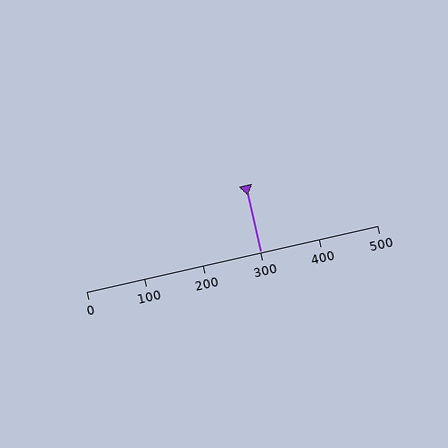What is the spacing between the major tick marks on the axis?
The major ticks are spaced 100 apart.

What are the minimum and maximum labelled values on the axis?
The axis runs from 0 to 500.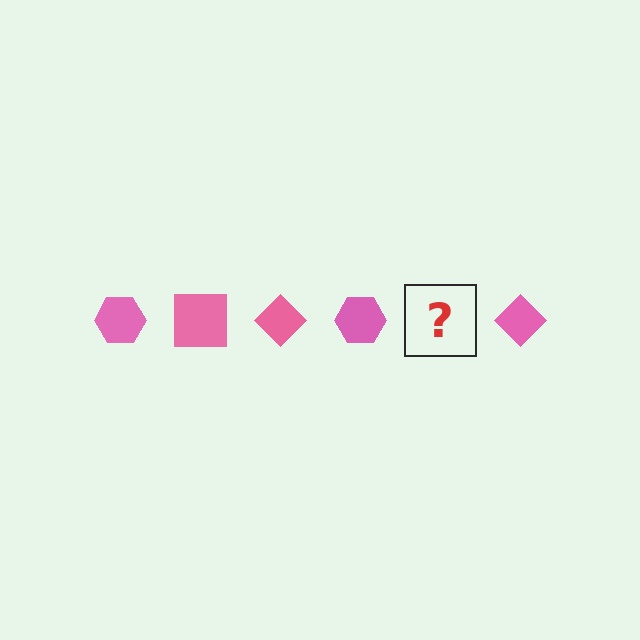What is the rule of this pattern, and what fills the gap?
The rule is that the pattern cycles through hexagon, square, diamond shapes in pink. The gap should be filled with a pink square.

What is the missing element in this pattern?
The missing element is a pink square.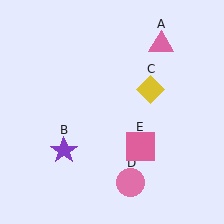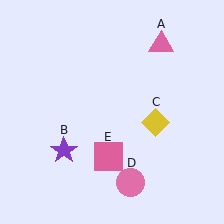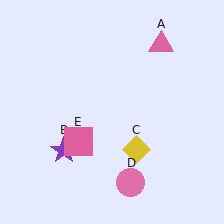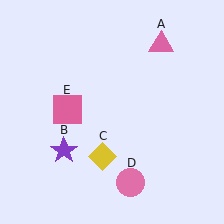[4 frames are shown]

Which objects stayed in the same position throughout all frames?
Pink triangle (object A) and purple star (object B) and pink circle (object D) remained stationary.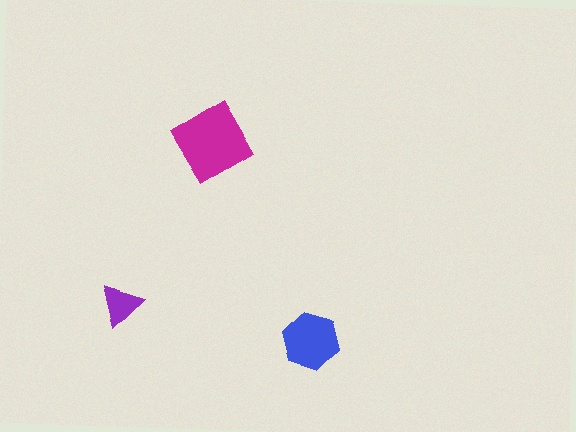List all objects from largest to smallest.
The magenta diamond, the blue hexagon, the purple triangle.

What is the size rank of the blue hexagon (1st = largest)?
2nd.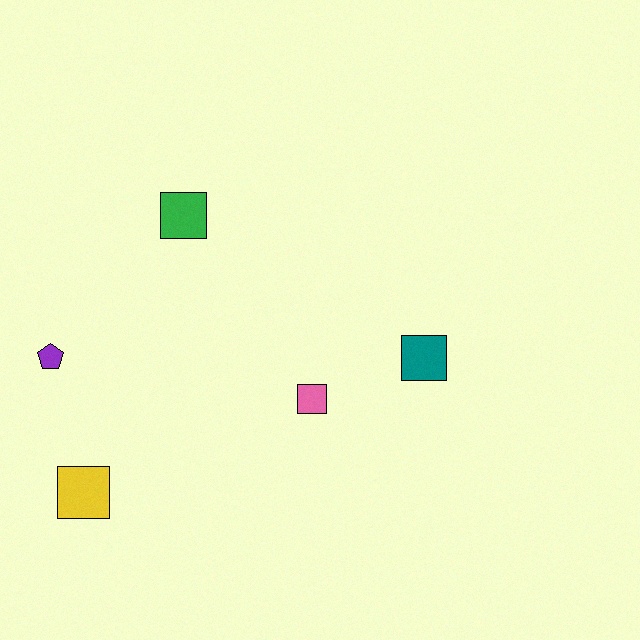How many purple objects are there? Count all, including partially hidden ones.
There is 1 purple object.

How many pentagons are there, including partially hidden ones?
There is 1 pentagon.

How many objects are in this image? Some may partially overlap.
There are 5 objects.